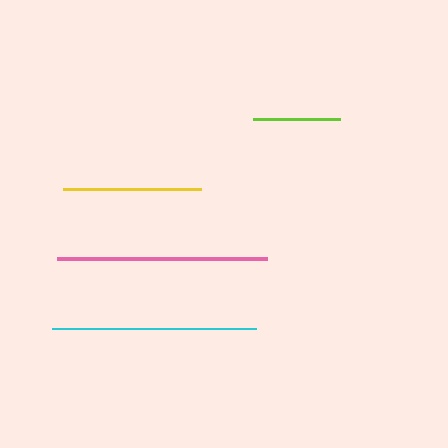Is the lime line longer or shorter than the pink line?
The pink line is longer than the lime line.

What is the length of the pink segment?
The pink segment is approximately 210 pixels long.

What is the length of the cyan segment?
The cyan segment is approximately 203 pixels long.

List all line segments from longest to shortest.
From longest to shortest: pink, cyan, yellow, lime.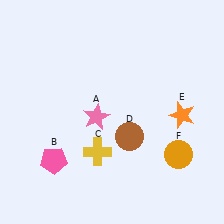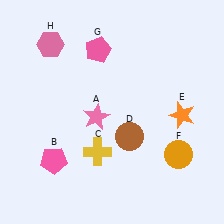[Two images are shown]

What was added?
A pink pentagon (G), a pink hexagon (H) were added in Image 2.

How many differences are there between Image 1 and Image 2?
There are 2 differences between the two images.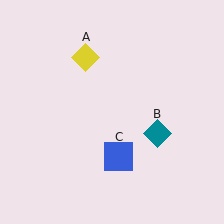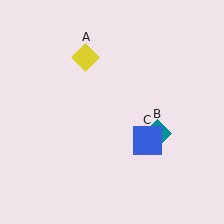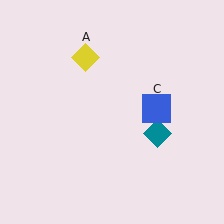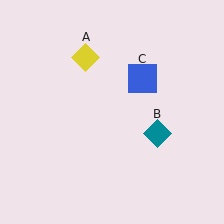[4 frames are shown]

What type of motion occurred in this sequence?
The blue square (object C) rotated counterclockwise around the center of the scene.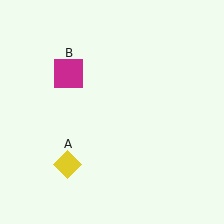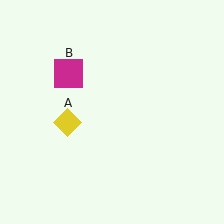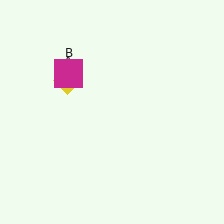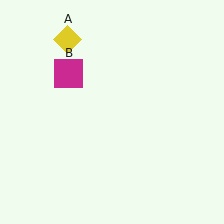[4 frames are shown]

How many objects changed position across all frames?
1 object changed position: yellow diamond (object A).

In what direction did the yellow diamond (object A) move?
The yellow diamond (object A) moved up.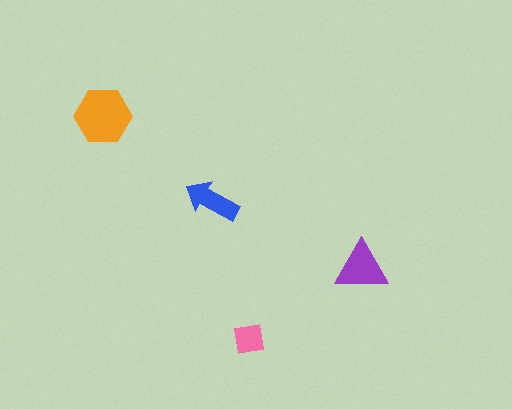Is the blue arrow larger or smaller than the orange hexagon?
Smaller.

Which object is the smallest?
The pink square.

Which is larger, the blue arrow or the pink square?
The blue arrow.